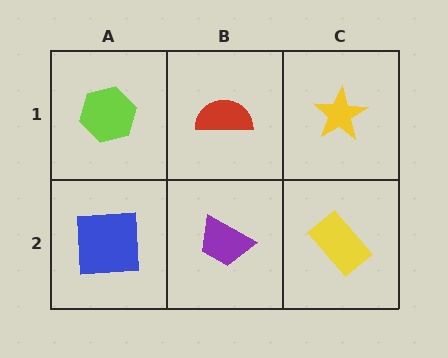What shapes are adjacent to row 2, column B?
A red semicircle (row 1, column B), a blue square (row 2, column A), a yellow rectangle (row 2, column C).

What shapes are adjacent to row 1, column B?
A purple trapezoid (row 2, column B), a lime hexagon (row 1, column A), a yellow star (row 1, column C).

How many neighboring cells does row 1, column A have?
2.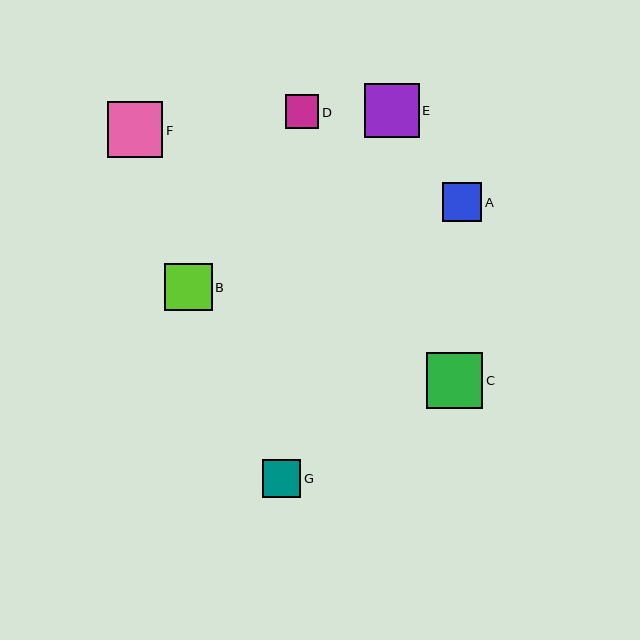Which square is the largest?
Square C is the largest with a size of approximately 56 pixels.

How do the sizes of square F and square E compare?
Square F and square E are approximately the same size.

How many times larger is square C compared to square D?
Square C is approximately 1.7 times the size of square D.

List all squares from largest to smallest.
From largest to smallest: C, F, E, B, A, G, D.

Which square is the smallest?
Square D is the smallest with a size of approximately 33 pixels.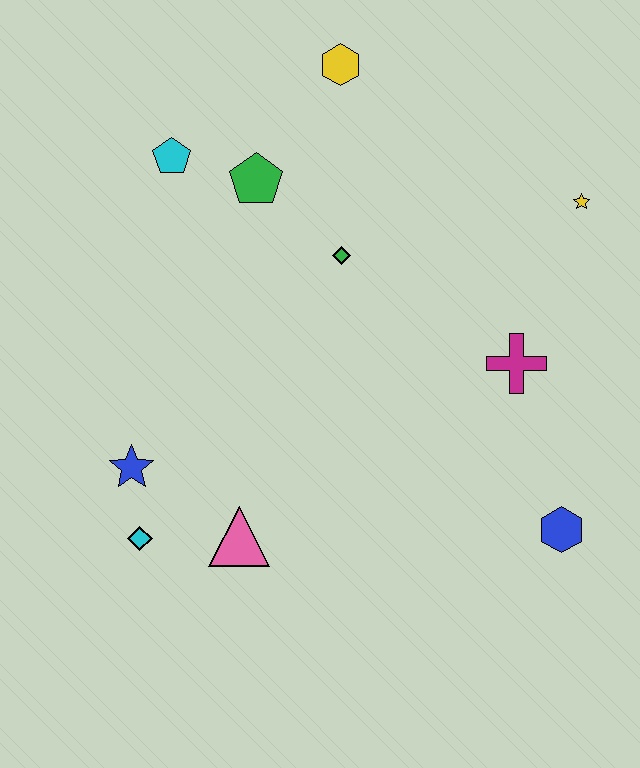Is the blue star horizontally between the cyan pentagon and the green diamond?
No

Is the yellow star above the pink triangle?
Yes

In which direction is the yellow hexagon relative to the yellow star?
The yellow hexagon is to the left of the yellow star.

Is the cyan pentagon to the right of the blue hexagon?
No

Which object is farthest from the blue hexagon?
The cyan pentagon is farthest from the blue hexagon.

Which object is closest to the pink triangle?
The cyan diamond is closest to the pink triangle.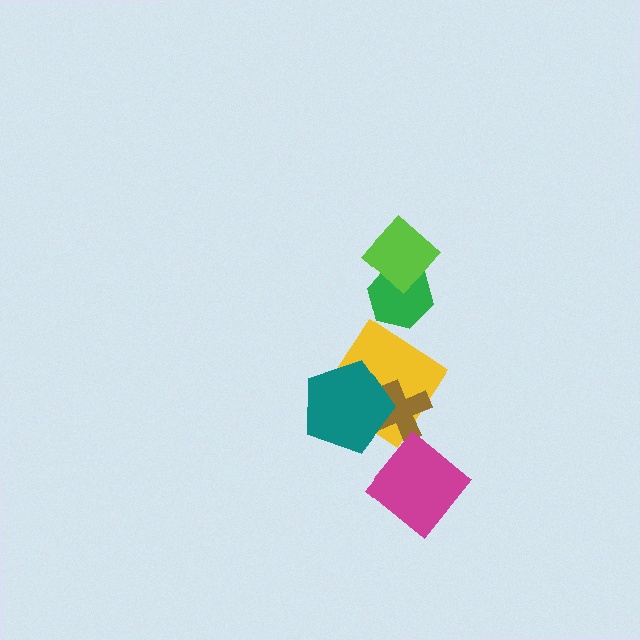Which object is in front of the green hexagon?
The lime diamond is in front of the green hexagon.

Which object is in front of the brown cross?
The teal pentagon is in front of the brown cross.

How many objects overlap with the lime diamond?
1 object overlaps with the lime diamond.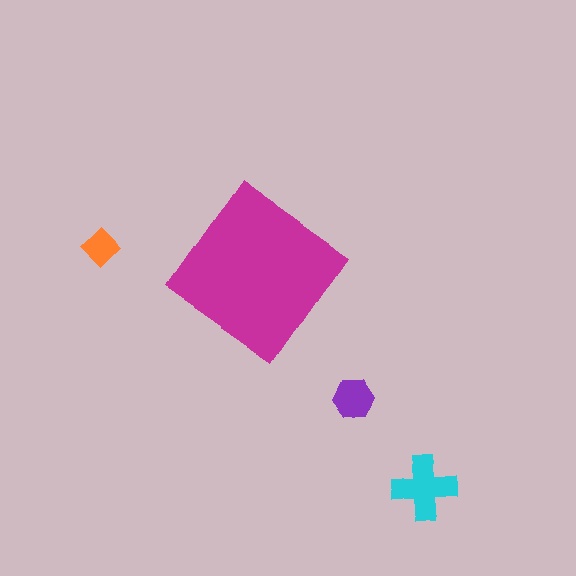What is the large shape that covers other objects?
A magenta diamond.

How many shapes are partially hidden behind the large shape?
0 shapes are partially hidden.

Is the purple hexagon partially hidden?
No, the purple hexagon is fully visible.